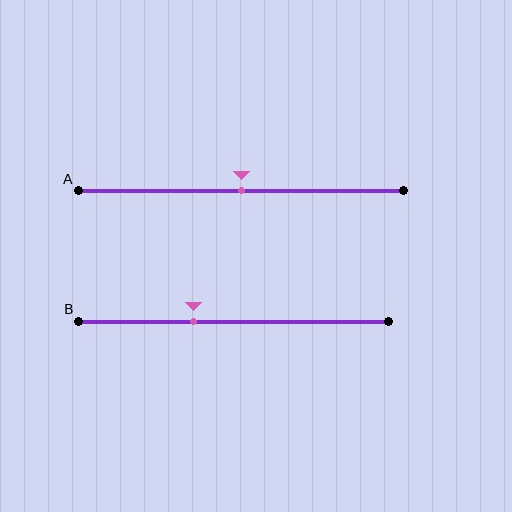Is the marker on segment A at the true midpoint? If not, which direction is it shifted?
Yes, the marker on segment A is at the true midpoint.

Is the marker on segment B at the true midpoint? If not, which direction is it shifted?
No, the marker on segment B is shifted to the left by about 13% of the segment length.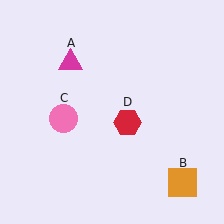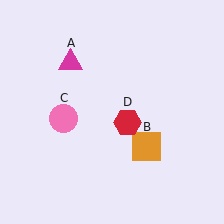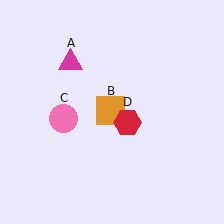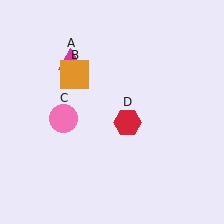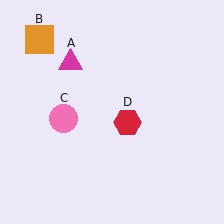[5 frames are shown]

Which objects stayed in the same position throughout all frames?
Magenta triangle (object A) and pink circle (object C) and red hexagon (object D) remained stationary.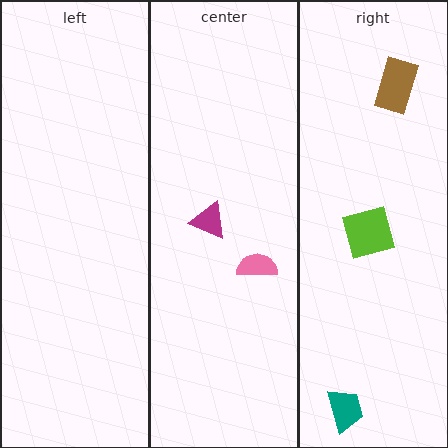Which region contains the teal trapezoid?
The right region.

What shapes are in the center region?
The magenta triangle, the pink semicircle.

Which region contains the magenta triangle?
The center region.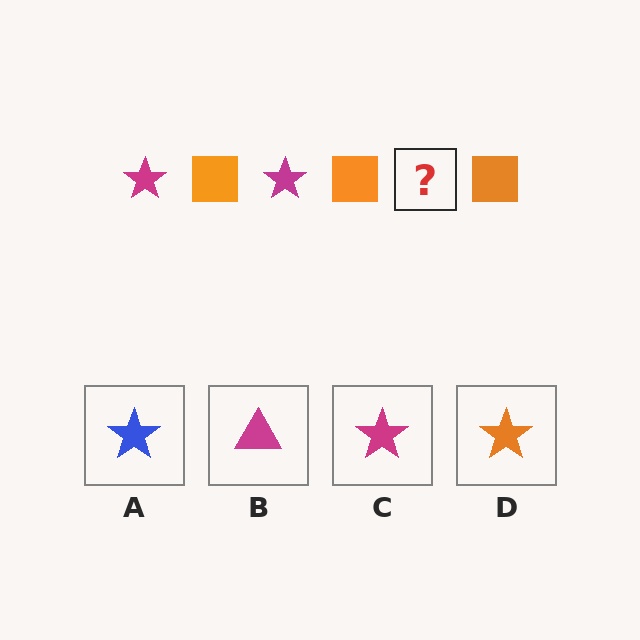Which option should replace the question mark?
Option C.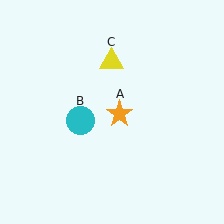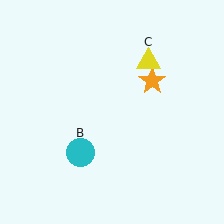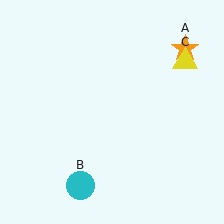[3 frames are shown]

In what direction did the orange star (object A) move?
The orange star (object A) moved up and to the right.